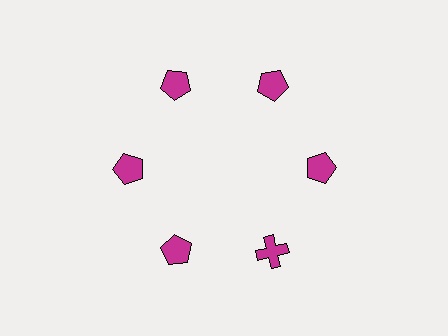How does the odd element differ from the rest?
It has a different shape: cross instead of pentagon.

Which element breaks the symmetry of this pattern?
The magenta cross at roughly the 5 o'clock position breaks the symmetry. All other shapes are magenta pentagons.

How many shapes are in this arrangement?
There are 6 shapes arranged in a ring pattern.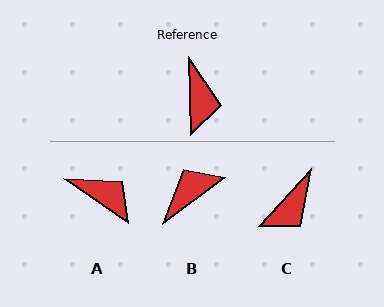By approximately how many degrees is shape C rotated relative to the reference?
Approximately 44 degrees clockwise.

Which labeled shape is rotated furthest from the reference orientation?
B, about 125 degrees away.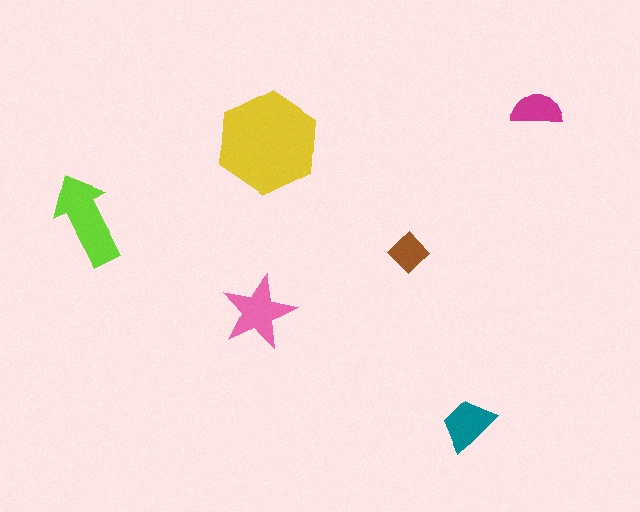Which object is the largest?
The yellow hexagon.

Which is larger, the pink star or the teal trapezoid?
The pink star.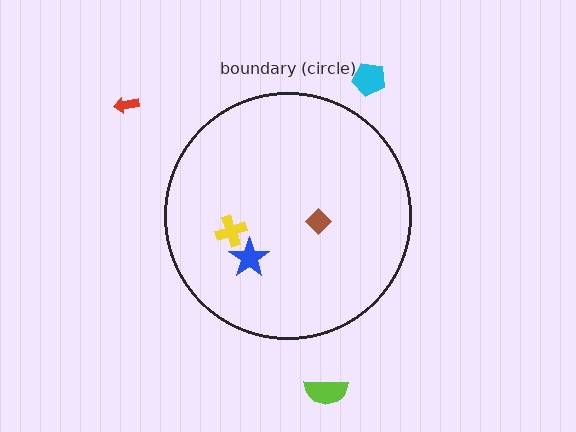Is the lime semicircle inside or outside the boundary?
Outside.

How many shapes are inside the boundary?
3 inside, 3 outside.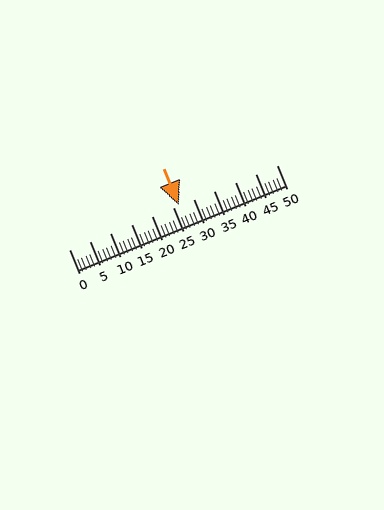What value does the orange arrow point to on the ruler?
The orange arrow points to approximately 26.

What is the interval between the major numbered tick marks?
The major tick marks are spaced 5 units apart.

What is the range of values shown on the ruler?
The ruler shows values from 0 to 50.